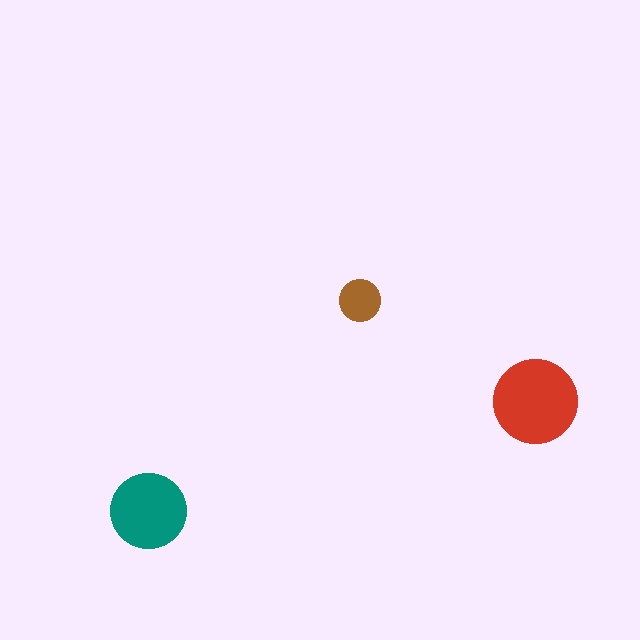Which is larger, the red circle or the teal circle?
The red one.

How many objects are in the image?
There are 3 objects in the image.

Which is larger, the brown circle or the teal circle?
The teal one.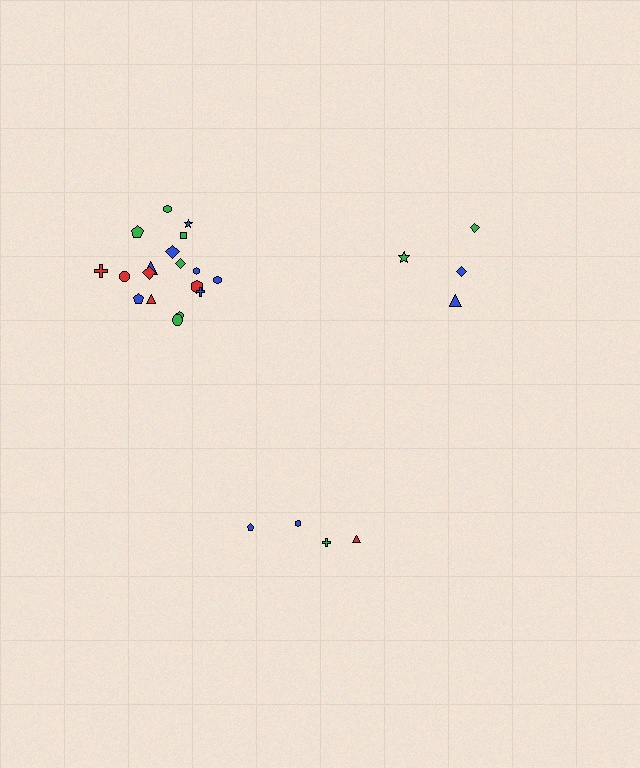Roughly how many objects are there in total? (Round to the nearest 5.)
Roughly 25 objects in total.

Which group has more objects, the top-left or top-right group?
The top-left group.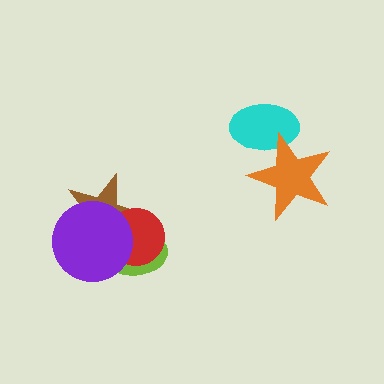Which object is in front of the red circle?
The purple circle is in front of the red circle.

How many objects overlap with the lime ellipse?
3 objects overlap with the lime ellipse.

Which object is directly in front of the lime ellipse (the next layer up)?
The red circle is directly in front of the lime ellipse.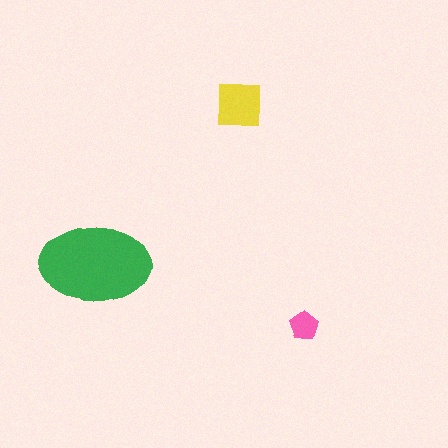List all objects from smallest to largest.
The pink pentagon, the yellow square, the green ellipse.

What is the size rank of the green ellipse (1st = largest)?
1st.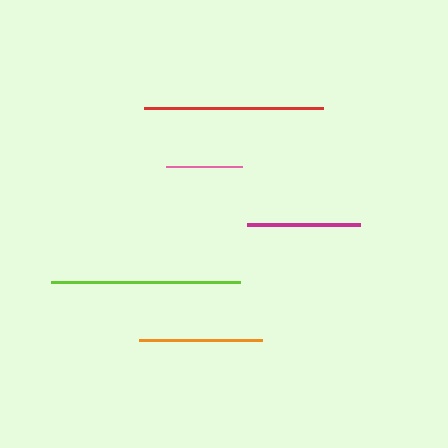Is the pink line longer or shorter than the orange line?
The orange line is longer than the pink line.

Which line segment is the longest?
The lime line is the longest at approximately 188 pixels.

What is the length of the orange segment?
The orange segment is approximately 123 pixels long.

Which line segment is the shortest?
The pink line is the shortest at approximately 76 pixels.